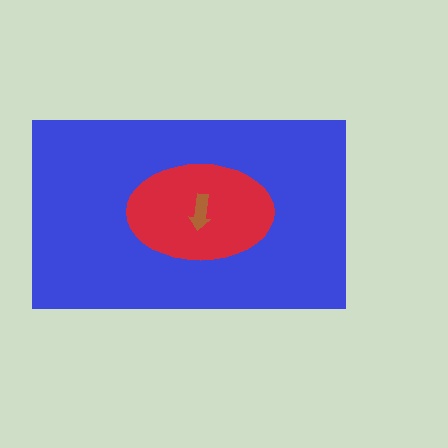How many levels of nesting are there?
3.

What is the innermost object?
The brown arrow.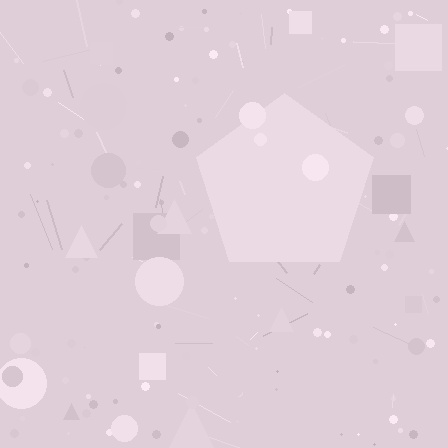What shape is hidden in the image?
A pentagon is hidden in the image.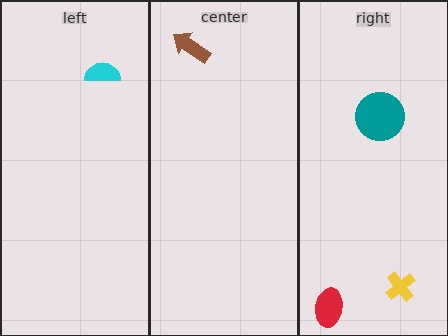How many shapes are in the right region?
3.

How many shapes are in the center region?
1.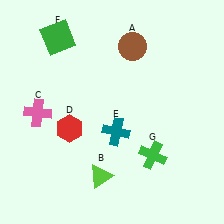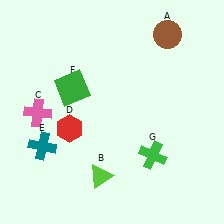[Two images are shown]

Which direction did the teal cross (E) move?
The teal cross (E) moved left.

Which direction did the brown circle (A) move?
The brown circle (A) moved right.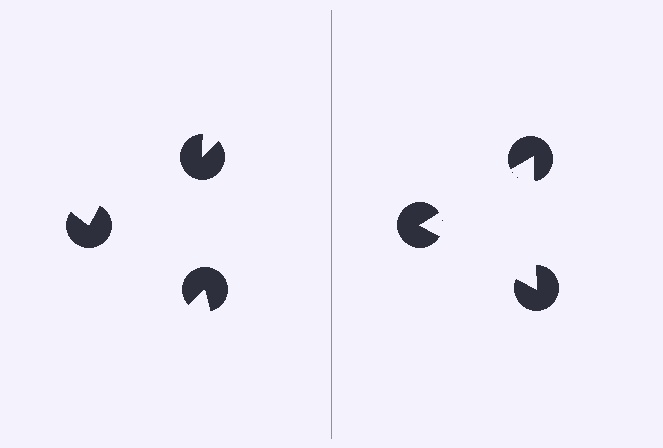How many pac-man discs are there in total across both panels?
6 — 3 on each side.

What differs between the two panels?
The pac-man discs are positioned identically on both sides; only the wedge orientations differ. On the right they align to a triangle; on the left they are misaligned.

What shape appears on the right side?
An illusory triangle.